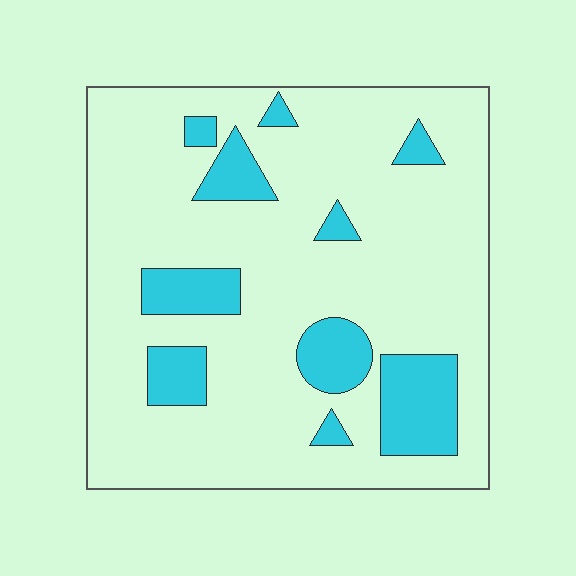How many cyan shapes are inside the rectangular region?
10.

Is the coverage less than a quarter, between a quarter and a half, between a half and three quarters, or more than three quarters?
Less than a quarter.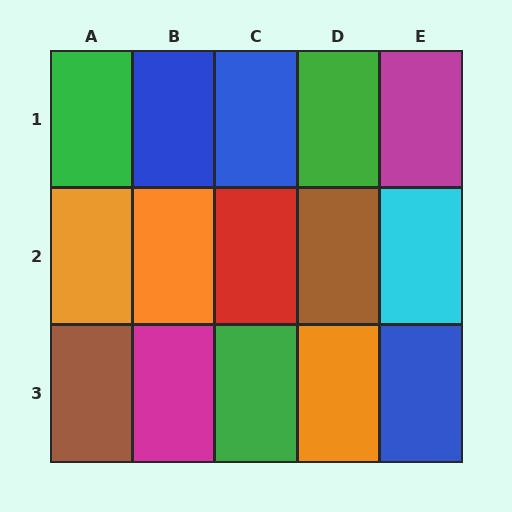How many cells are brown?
2 cells are brown.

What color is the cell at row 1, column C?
Blue.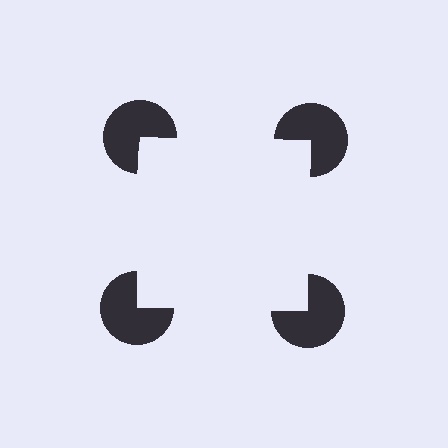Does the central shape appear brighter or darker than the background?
It typically appears slightly brighter than the background, even though no actual brightness change is drawn.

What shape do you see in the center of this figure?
An illusory square — its edges are inferred from the aligned wedge cuts in the pac-man discs, not physically drawn.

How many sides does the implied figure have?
4 sides.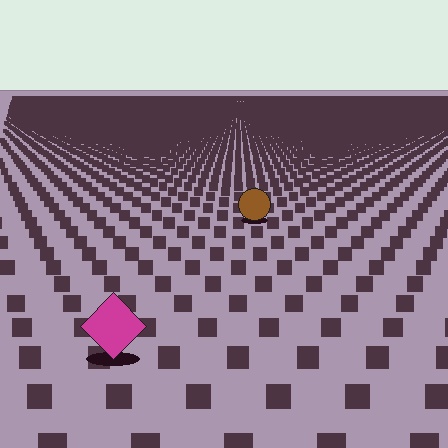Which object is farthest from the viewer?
The brown circle is farthest from the viewer. It appears smaller and the ground texture around it is denser.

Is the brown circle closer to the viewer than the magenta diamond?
No. The magenta diamond is closer — you can tell from the texture gradient: the ground texture is coarser near it.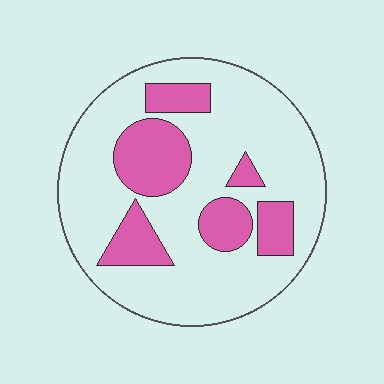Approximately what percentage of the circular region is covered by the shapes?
Approximately 25%.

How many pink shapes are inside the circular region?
6.